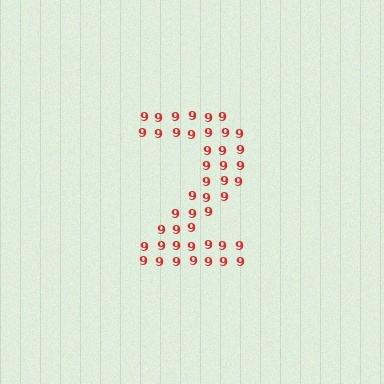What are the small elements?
The small elements are digit 9's.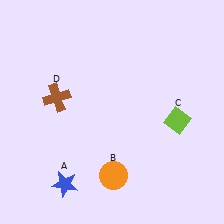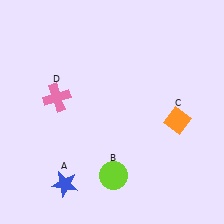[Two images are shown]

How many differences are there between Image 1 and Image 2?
There are 3 differences between the two images.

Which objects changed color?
B changed from orange to lime. C changed from lime to orange. D changed from brown to pink.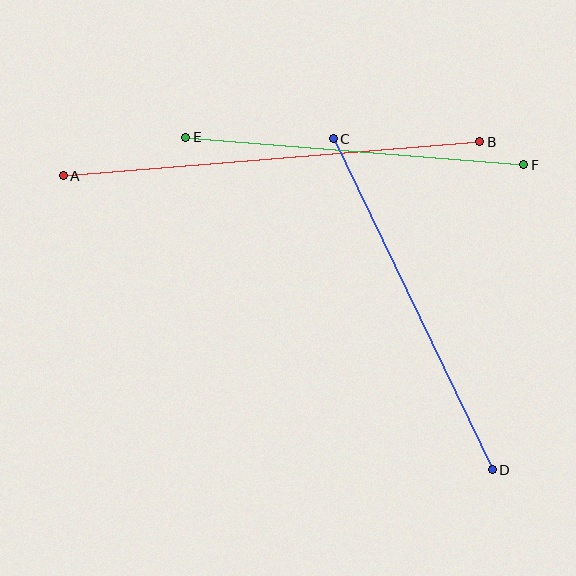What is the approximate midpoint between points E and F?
The midpoint is at approximately (355, 151) pixels.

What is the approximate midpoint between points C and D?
The midpoint is at approximately (413, 304) pixels.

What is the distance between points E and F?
The distance is approximately 339 pixels.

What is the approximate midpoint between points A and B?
The midpoint is at approximately (271, 159) pixels.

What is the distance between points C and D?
The distance is approximately 367 pixels.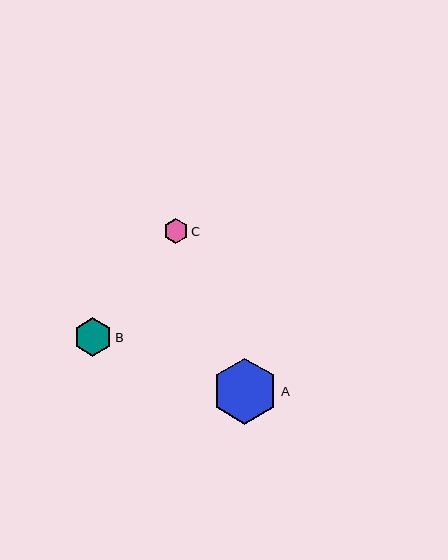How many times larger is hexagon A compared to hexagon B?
Hexagon A is approximately 1.7 times the size of hexagon B.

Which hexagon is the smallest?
Hexagon C is the smallest with a size of approximately 25 pixels.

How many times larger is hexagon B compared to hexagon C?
Hexagon B is approximately 1.6 times the size of hexagon C.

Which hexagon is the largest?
Hexagon A is the largest with a size of approximately 66 pixels.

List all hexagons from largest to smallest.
From largest to smallest: A, B, C.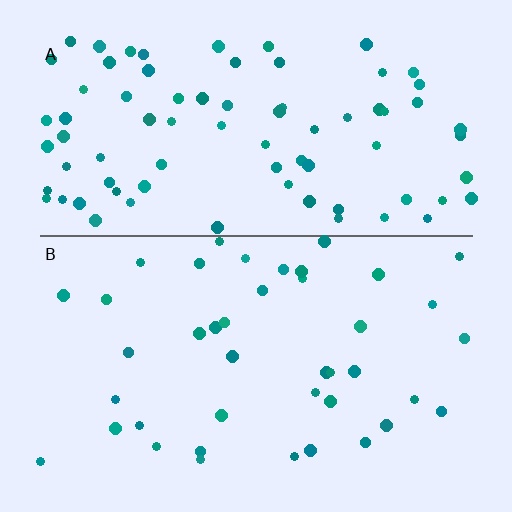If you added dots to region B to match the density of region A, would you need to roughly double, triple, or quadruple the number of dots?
Approximately double.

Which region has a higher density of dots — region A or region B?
A (the top).